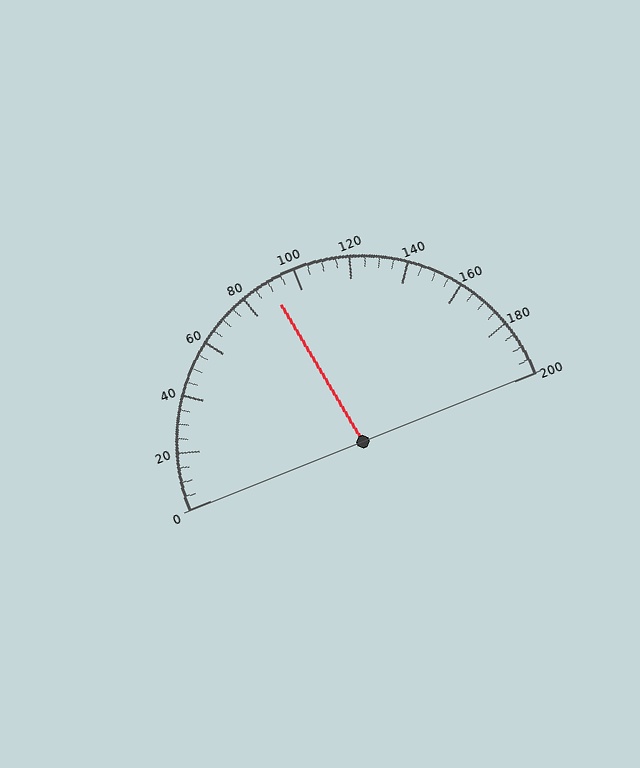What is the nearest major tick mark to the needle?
The nearest major tick mark is 80.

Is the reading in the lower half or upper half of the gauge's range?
The reading is in the lower half of the range (0 to 200).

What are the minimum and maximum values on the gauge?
The gauge ranges from 0 to 200.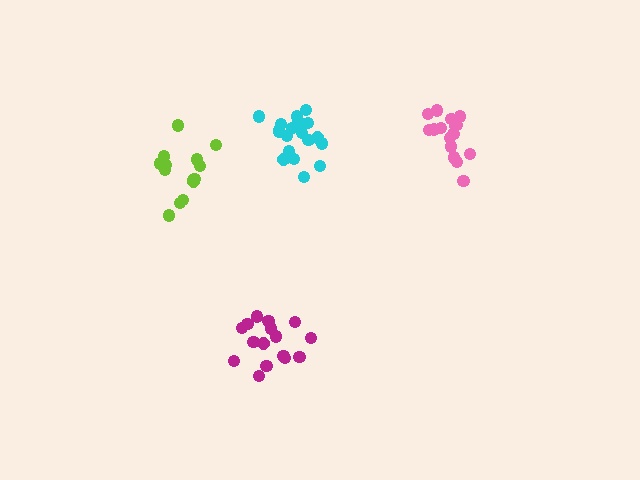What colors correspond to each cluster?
The clusters are colored: pink, cyan, lime, magenta.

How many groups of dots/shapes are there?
There are 4 groups.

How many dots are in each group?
Group 1: 16 dots, Group 2: 21 dots, Group 3: 15 dots, Group 4: 16 dots (68 total).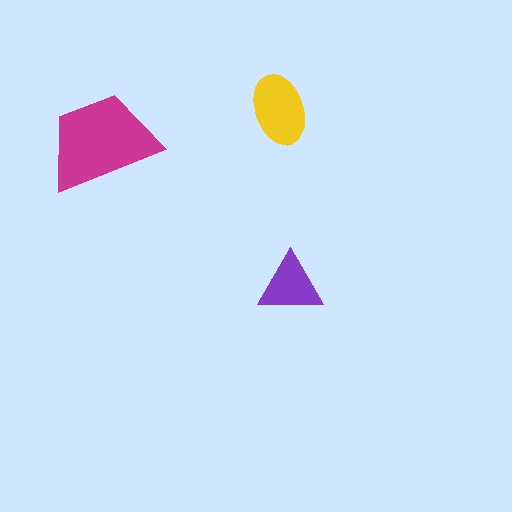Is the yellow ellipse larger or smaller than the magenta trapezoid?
Smaller.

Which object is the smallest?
The purple triangle.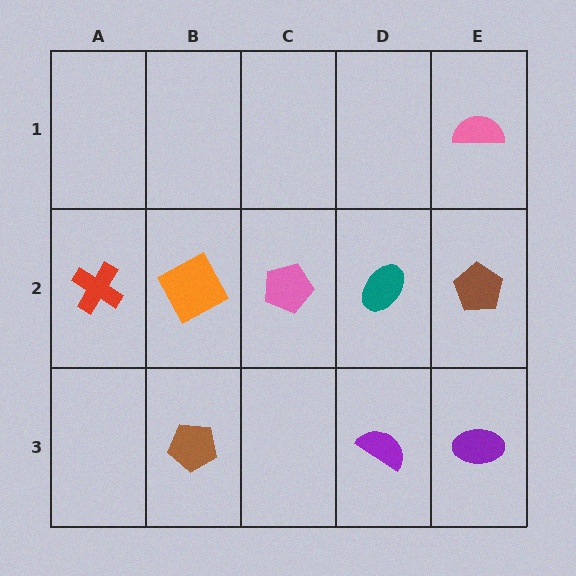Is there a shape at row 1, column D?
No, that cell is empty.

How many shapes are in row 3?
3 shapes.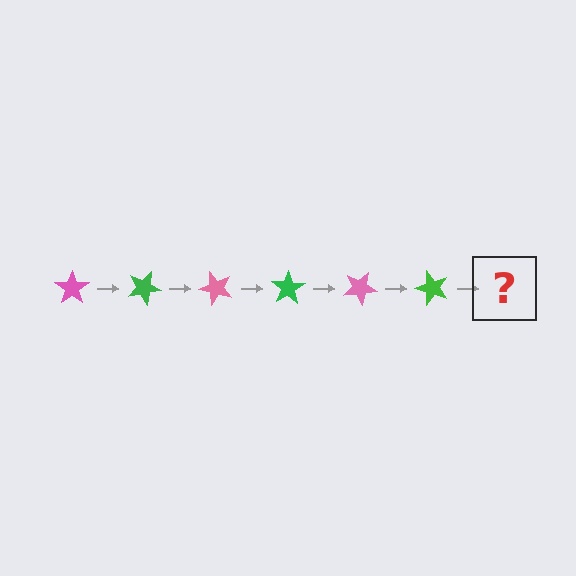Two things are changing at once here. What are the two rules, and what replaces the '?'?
The two rules are that it rotates 25 degrees each step and the color cycles through pink and green. The '?' should be a pink star, rotated 150 degrees from the start.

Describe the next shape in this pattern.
It should be a pink star, rotated 150 degrees from the start.